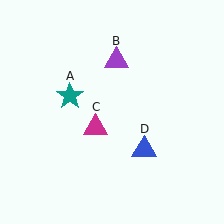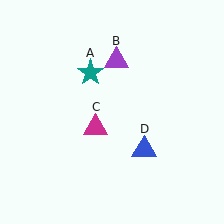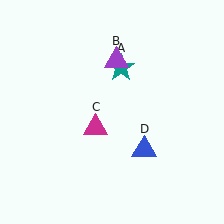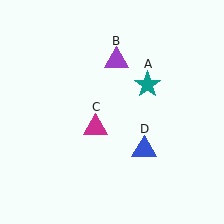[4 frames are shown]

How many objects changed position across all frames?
1 object changed position: teal star (object A).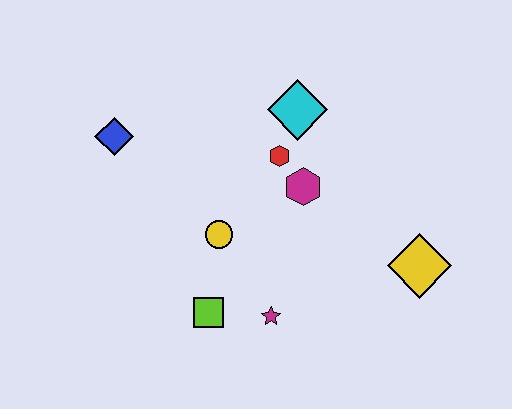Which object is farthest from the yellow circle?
The yellow diamond is farthest from the yellow circle.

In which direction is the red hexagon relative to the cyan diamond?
The red hexagon is below the cyan diamond.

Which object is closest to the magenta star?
The lime square is closest to the magenta star.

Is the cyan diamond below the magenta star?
No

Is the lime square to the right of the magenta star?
No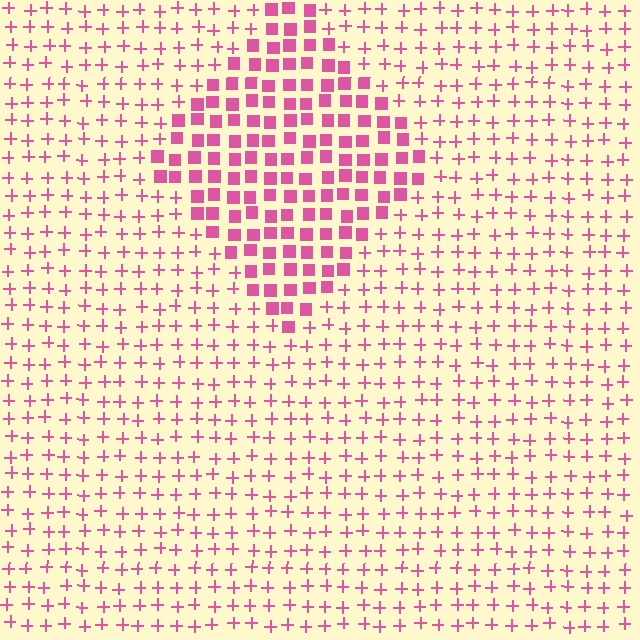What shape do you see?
I see a diamond.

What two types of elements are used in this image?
The image uses squares inside the diamond region and plus signs outside it.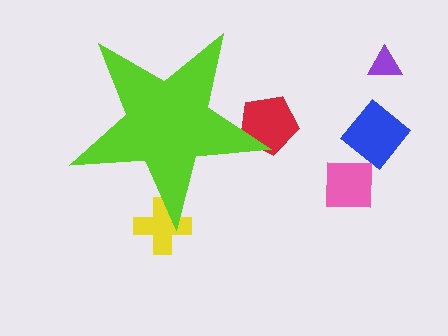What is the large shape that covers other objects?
A lime star.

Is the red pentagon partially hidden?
Yes, the red pentagon is partially hidden behind the lime star.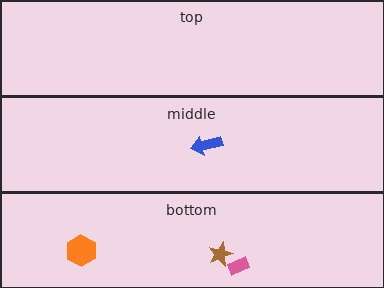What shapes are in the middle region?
The blue arrow.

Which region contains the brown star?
The bottom region.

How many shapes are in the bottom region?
3.